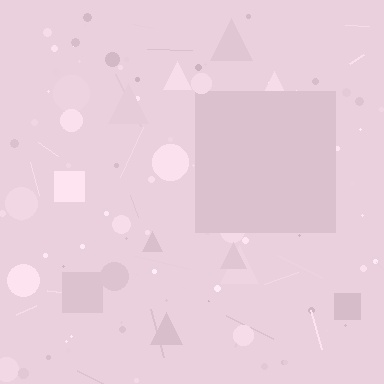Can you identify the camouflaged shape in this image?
The camouflaged shape is a square.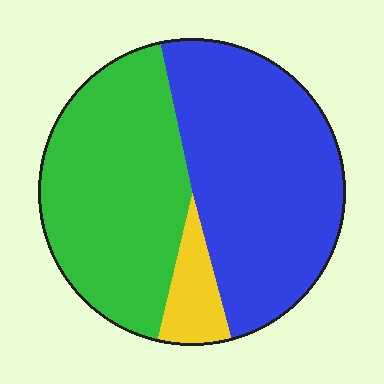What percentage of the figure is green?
Green takes up between a quarter and a half of the figure.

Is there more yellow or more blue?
Blue.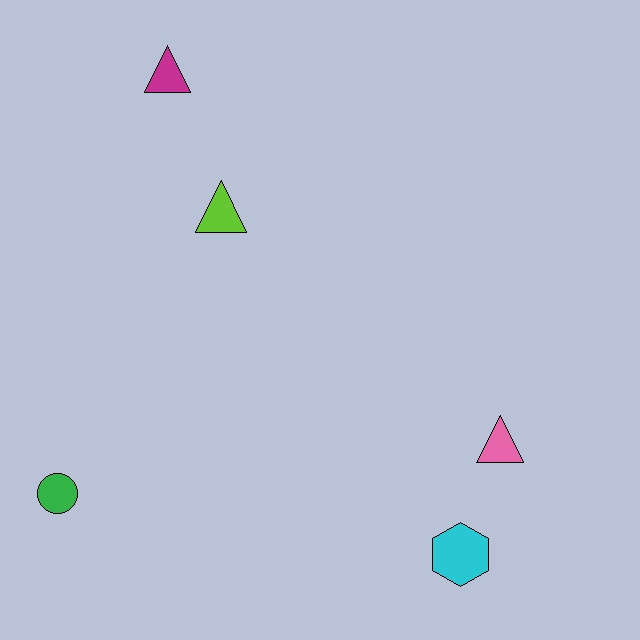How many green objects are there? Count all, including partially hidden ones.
There is 1 green object.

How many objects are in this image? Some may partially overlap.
There are 5 objects.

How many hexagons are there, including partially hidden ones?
There is 1 hexagon.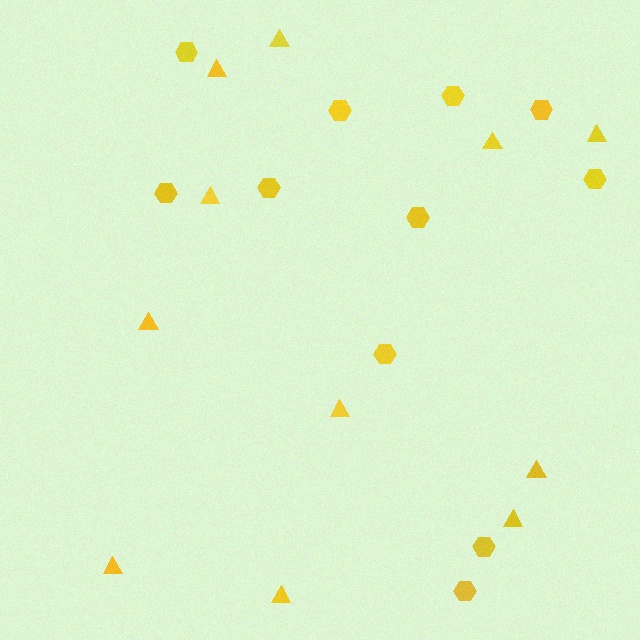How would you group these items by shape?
There are 2 groups: one group of hexagons (11) and one group of triangles (11).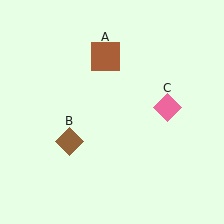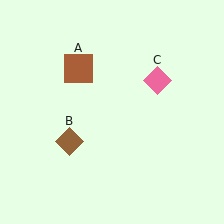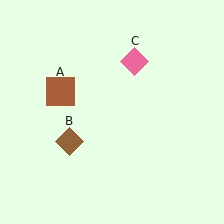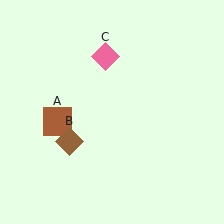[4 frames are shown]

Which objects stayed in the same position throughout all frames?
Brown diamond (object B) remained stationary.